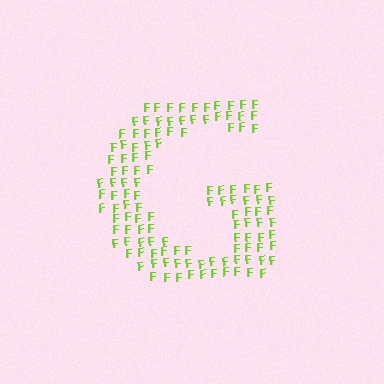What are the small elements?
The small elements are letter F's.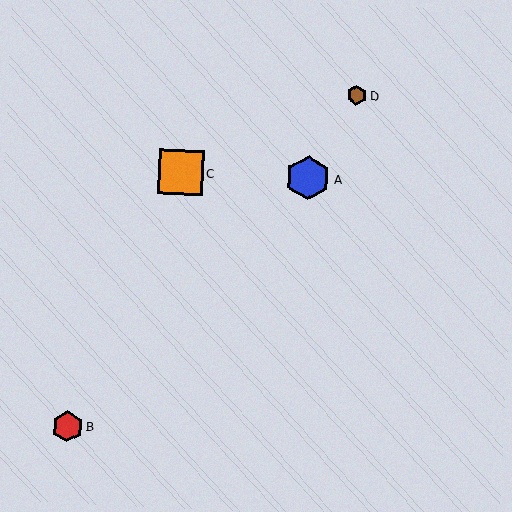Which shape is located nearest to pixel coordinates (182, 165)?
The orange square (labeled C) at (181, 173) is nearest to that location.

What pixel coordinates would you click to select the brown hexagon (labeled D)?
Click at (357, 95) to select the brown hexagon D.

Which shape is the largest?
The orange square (labeled C) is the largest.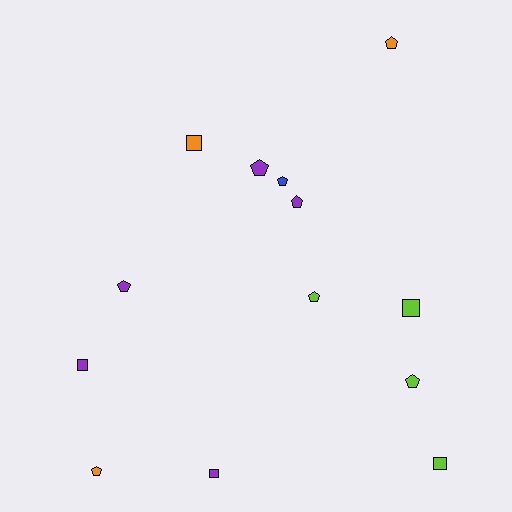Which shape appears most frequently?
Pentagon, with 8 objects.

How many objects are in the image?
There are 13 objects.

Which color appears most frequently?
Purple, with 5 objects.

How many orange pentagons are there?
There are 2 orange pentagons.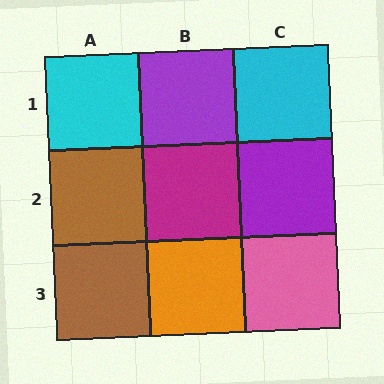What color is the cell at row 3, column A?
Brown.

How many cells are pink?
1 cell is pink.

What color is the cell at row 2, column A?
Brown.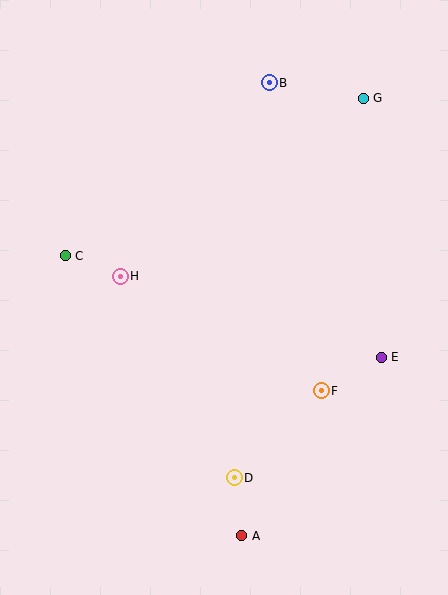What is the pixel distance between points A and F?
The distance between A and F is 165 pixels.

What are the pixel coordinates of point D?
Point D is at (234, 478).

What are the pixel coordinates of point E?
Point E is at (381, 357).